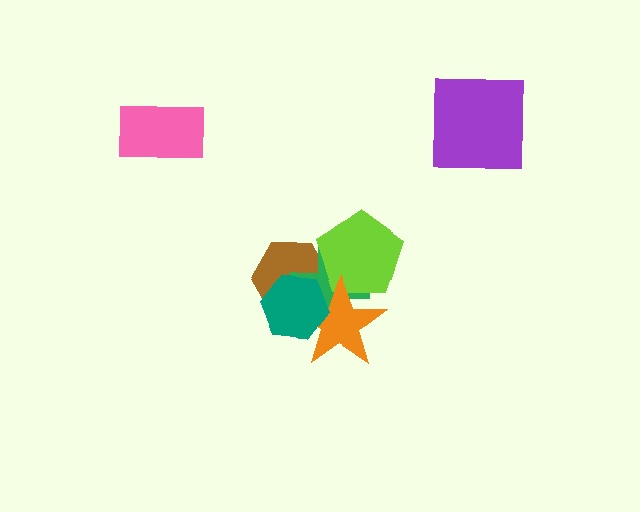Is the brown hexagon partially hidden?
Yes, it is partially covered by another shape.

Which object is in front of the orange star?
The teal hexagon is in front of the orange star.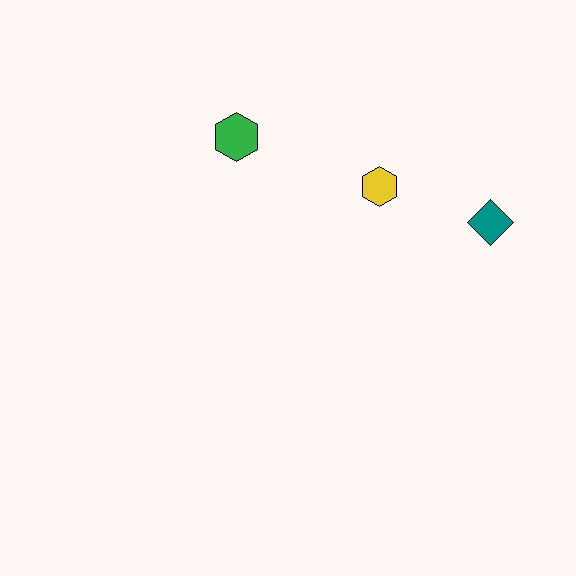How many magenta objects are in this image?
There are no magenta objects.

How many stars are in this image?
There are no stars.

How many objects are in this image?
There are 3 objects.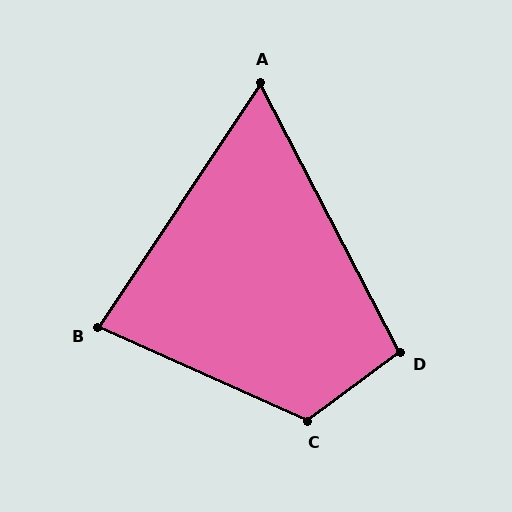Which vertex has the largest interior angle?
C, at approximately 119 degrees.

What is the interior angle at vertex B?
Approximately 81 degrees (acute).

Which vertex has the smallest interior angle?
A, at approximately 61 degrees.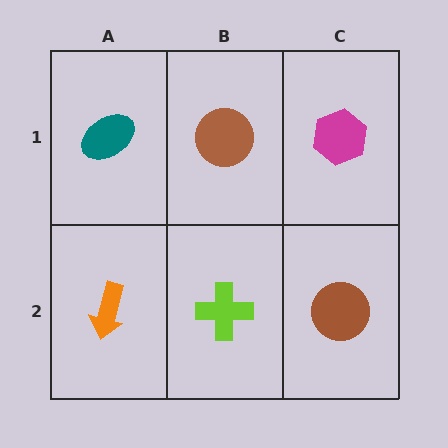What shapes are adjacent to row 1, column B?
A lime cross (row 2, column B), a teal ellipse (row 1, column A), a magenta hexagon (row 1, column C).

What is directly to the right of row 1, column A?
A brown circle.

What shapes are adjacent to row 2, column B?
A brown circle (row 1, column B), an orange arrow (row 2, column A), a brown circle (row 2, column C).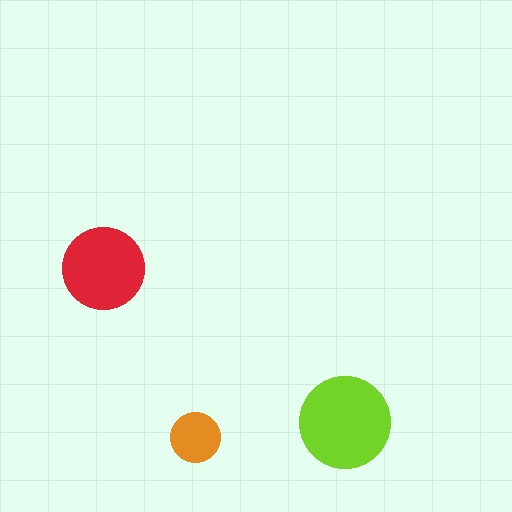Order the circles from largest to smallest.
the lime one, the red one, the orange one.